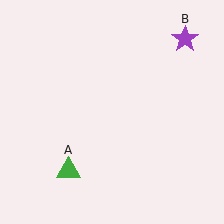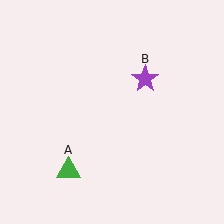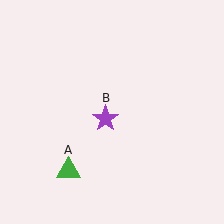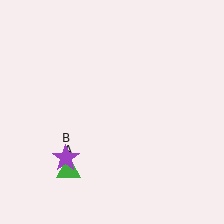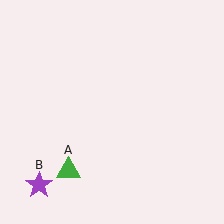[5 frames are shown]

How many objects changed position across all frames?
1 object changed position: purple star (object B).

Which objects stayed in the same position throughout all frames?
Green triangle (object A) remained stationary.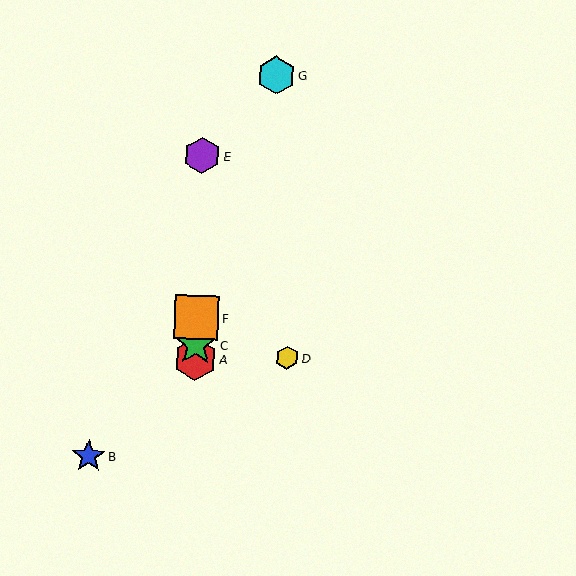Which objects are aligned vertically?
Objects A, C, E, F are aligned vertically.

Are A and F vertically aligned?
Yes, both are at x≈195.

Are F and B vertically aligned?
No, F is at x≈197 and B is at x≈89.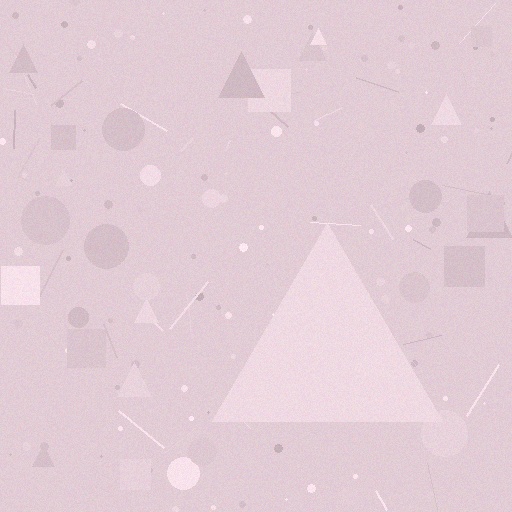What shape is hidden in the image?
A triangle is hidden in the image.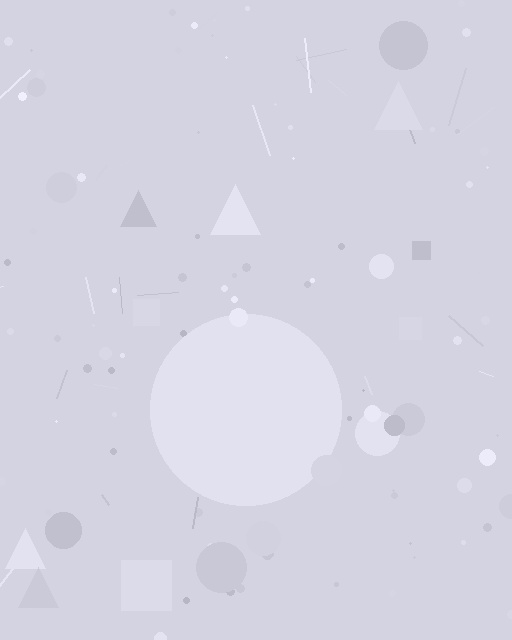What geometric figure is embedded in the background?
A circle is embedded in the background.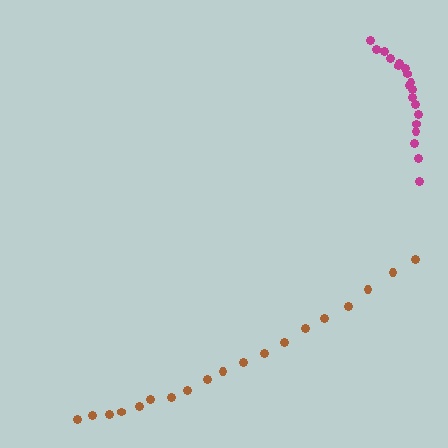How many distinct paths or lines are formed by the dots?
There are 2 distinct paths.